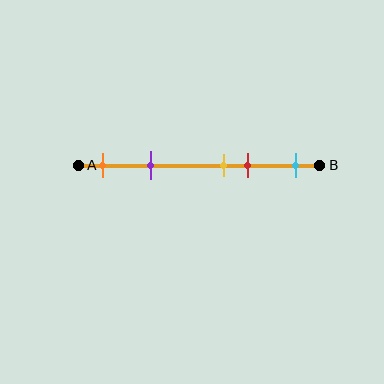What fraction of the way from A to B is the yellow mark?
The yellow mark is approximately 60% (0.6) of the way from A to B.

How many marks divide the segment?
There are 5 marks dividing the segment.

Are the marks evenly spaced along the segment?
No, the marks are not evenly spaced.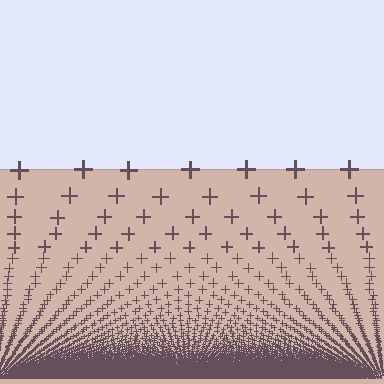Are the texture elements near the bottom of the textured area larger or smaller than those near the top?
Smaller. The gradient is inverted — elements near the bottom are smaller and denser.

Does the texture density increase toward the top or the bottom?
Density increases toward the bottom.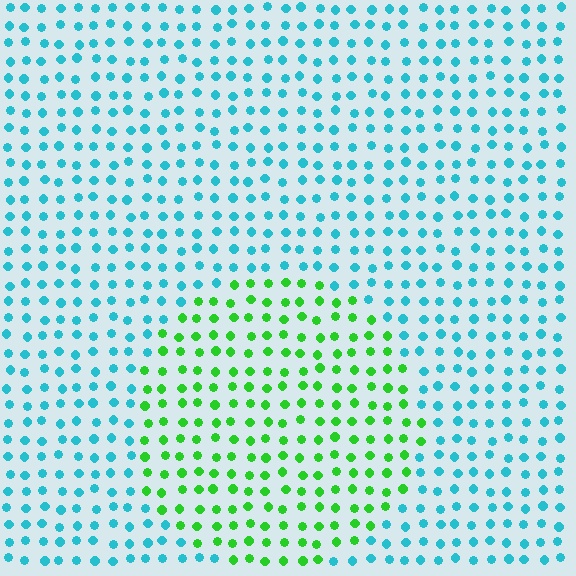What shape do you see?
I see a circle.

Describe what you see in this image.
The image is filled with small cyan elements in a uniform arrangement. A circle-shaped region is visible where the elements are tinted to a slightly different hue, forming a subtle color boundary.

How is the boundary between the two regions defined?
The boundary is defined purely by a slight shift in hue (about 66 degrees). Spacing, size, and orientation are identical on both sides.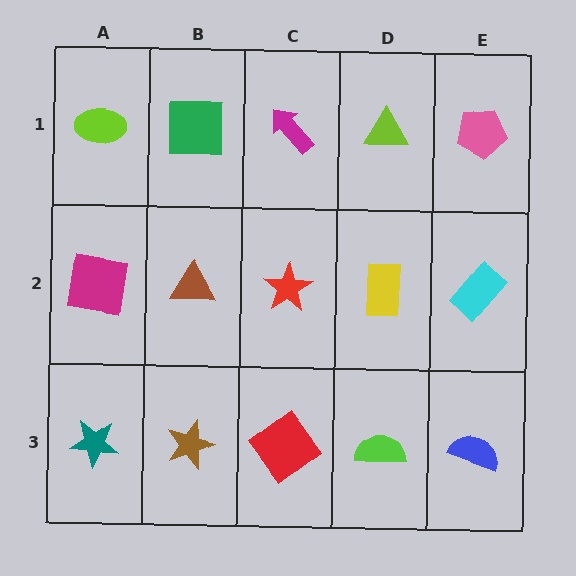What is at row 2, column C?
A red star.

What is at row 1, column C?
A magenta arrow.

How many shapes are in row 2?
5 shapes.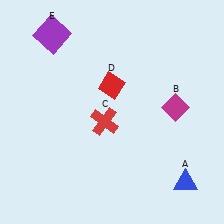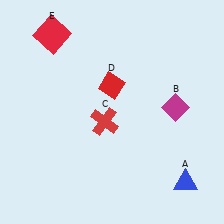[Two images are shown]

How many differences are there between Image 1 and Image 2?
There is 1 difference between the two images.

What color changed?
The square (E) changed from purple in Image 1 to red in Image 2.